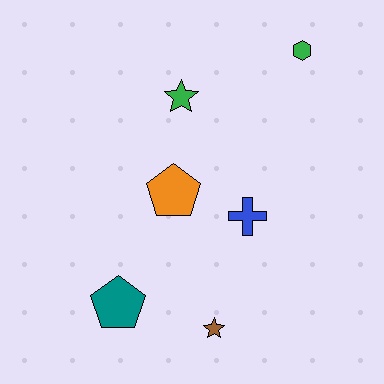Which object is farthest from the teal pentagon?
The green hexagon is farthest from the teal pentagon.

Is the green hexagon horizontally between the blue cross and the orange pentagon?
No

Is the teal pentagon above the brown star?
Yes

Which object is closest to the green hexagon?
The green star is closest to the green hexagon.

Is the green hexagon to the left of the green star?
No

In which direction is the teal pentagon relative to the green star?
The teal pentagon is below the green star.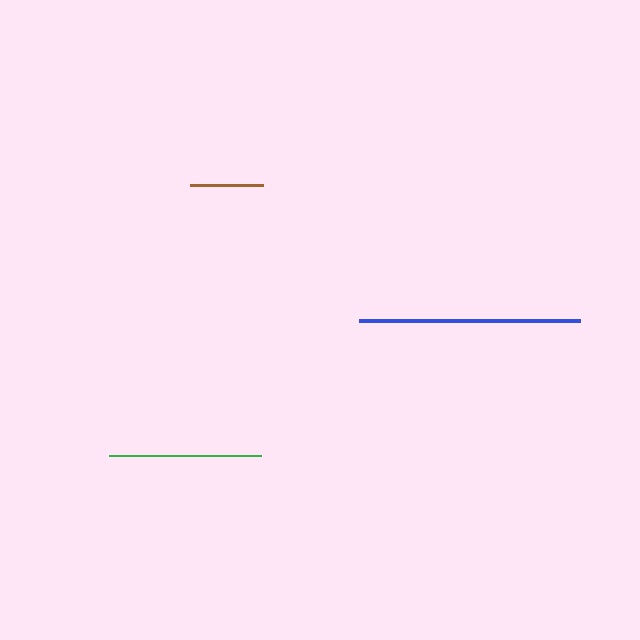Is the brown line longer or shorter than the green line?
The green line is longer than the brown line.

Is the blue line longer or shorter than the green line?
The blue line is longer than the green line.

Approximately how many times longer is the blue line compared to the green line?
The blue line is approximately 1.5 times the length of the green line.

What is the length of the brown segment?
The brown segment is approximately 73 pixels long.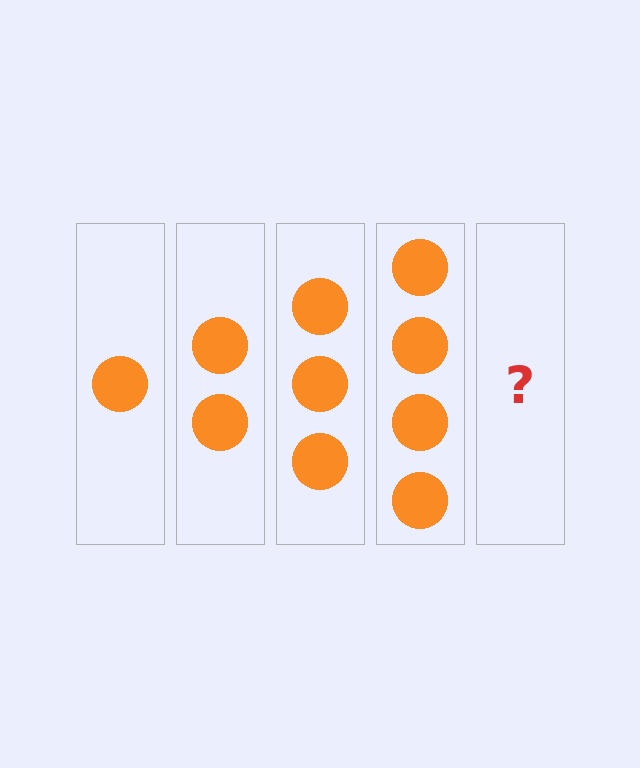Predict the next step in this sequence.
The next step is 5 circles.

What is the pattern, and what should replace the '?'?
The pattern is that each step adds one more circle. The '?' should be 5 circles.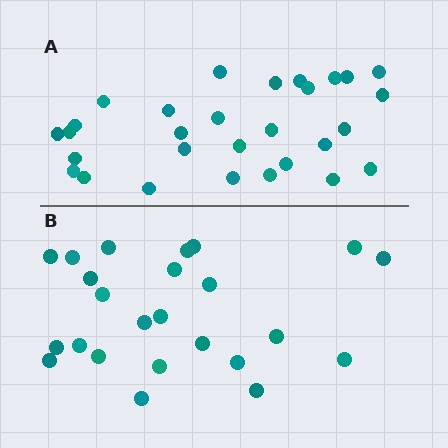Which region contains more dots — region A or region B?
Region A (the top region) has more dots.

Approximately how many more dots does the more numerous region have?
Region A has about 5 more dots than region B.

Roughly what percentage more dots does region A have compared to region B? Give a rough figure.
About 20% more.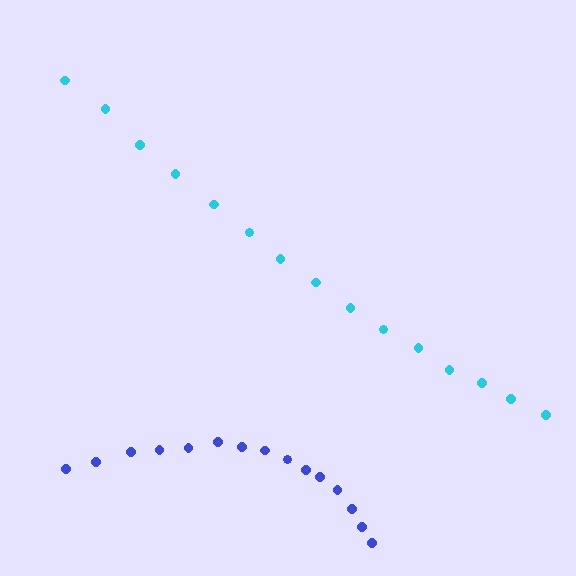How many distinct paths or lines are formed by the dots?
There are 2 distinct paths.